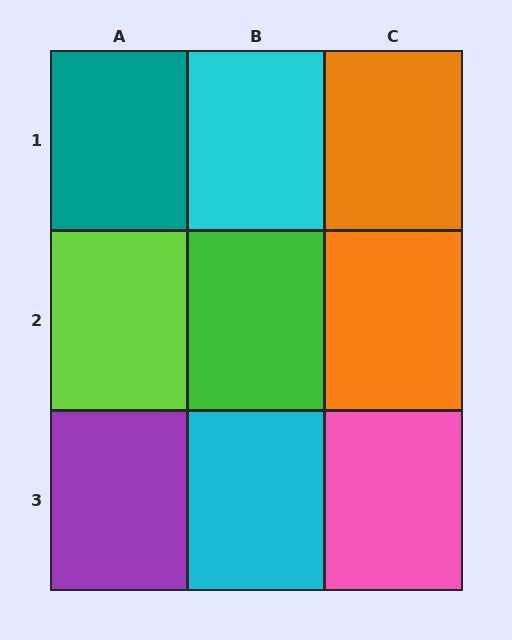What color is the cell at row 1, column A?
Teal.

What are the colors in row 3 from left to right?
Purple, cyan, pink.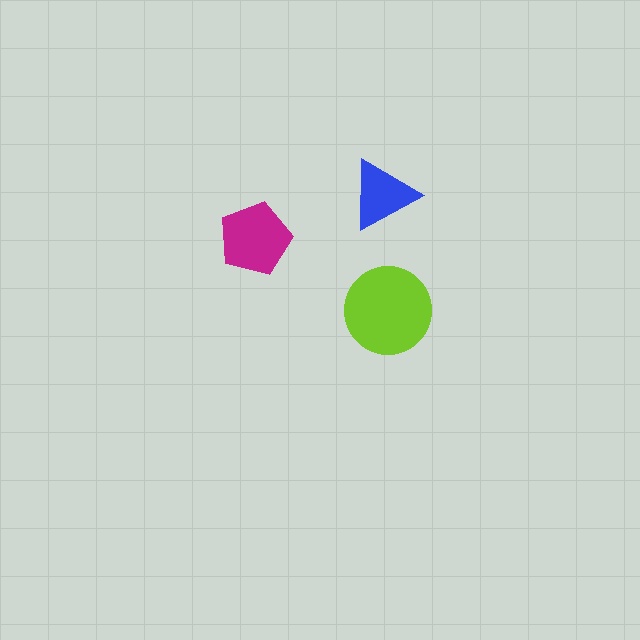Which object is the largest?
The lime circle.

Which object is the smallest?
The blue triangle.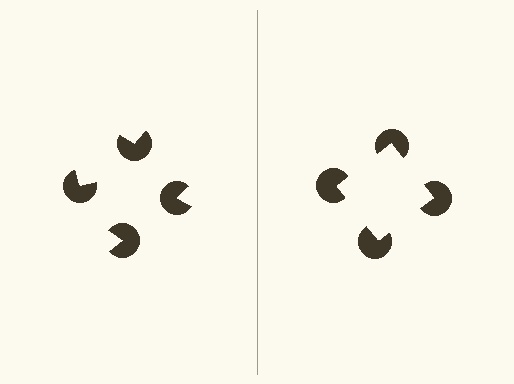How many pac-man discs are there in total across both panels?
8 — 4 on each side.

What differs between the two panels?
The pac-man discs are positioned identically on both sides; only the wedge orientations differ. On the right they align to a square; on the left they are misaligned.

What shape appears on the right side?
An illusory square.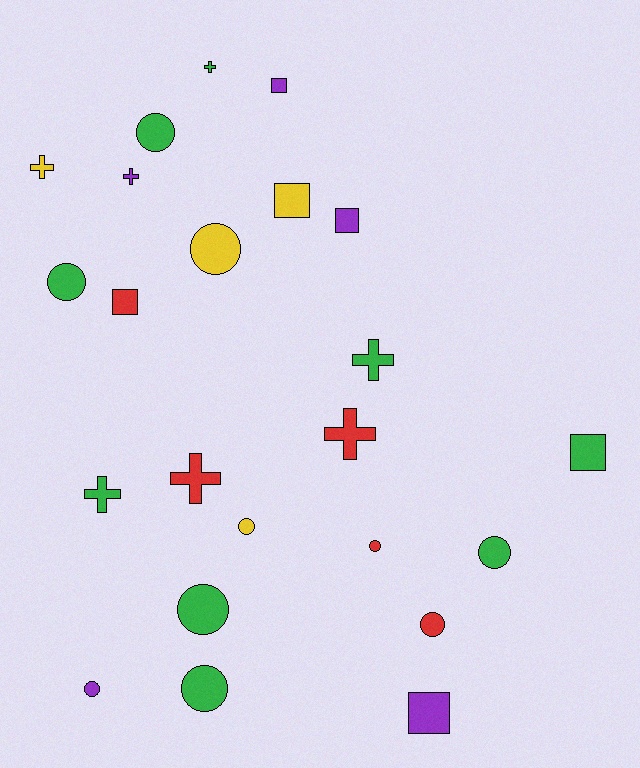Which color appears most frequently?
Green, with 9 objects.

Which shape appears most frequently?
Circle, with 10 objects.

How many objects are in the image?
There are 23 objects.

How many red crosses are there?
There are 2 red crosses.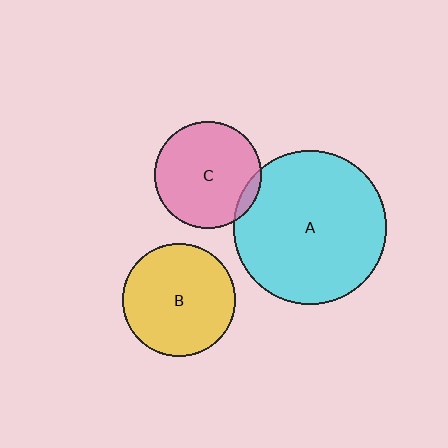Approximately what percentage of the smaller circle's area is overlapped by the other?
Approximately 5%.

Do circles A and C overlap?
Yes.